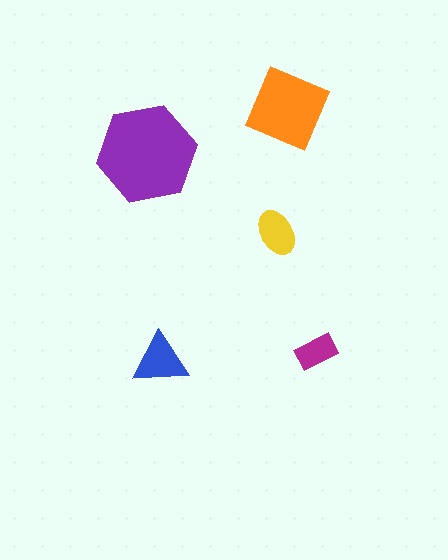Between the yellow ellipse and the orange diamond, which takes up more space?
The orange diamond.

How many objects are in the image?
There are 5 objects in the image.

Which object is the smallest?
The magenta rectangle.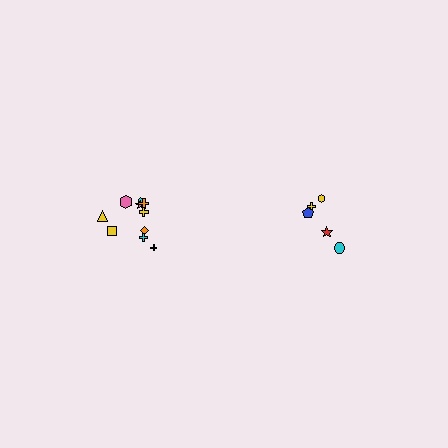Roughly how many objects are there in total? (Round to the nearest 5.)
Roughly 15 objects in total.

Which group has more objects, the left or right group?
The left group.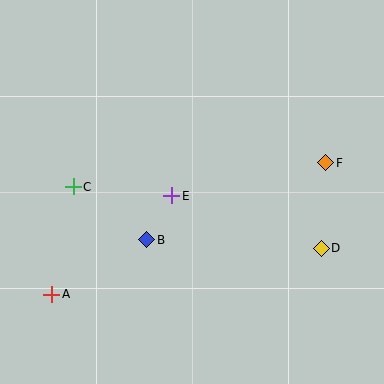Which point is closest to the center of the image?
Point E at (172, 196) is closest to the center.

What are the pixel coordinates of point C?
Point C is at (73, 187).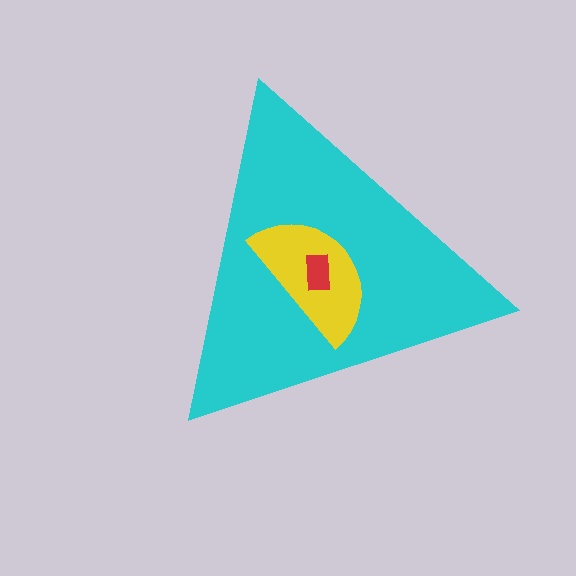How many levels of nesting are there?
3.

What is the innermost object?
The red rectangle.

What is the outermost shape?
The cyan triangle.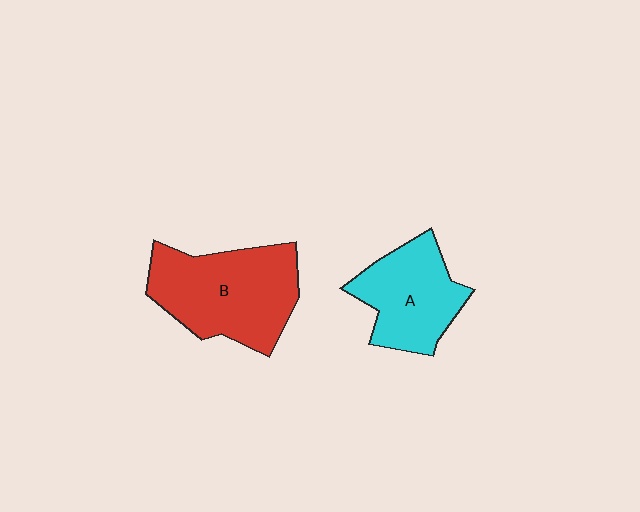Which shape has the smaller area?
Shape A (cyan).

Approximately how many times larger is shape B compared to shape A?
Approximately 1.4 times.